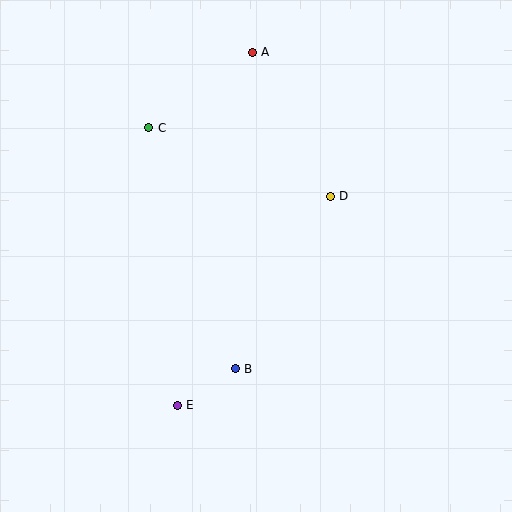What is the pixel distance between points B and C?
The distance between B and C is 256 pixels.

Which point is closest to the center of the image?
Point D at (330, 196) is closest to the center.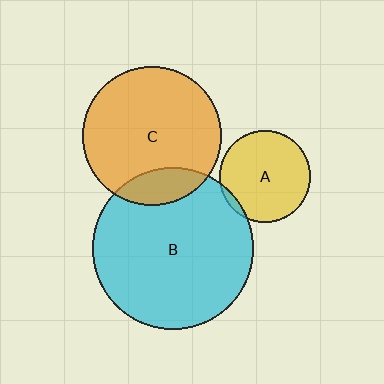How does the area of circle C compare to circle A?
Approximately 2.3 times.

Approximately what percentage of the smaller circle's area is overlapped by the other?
Approximately 15%.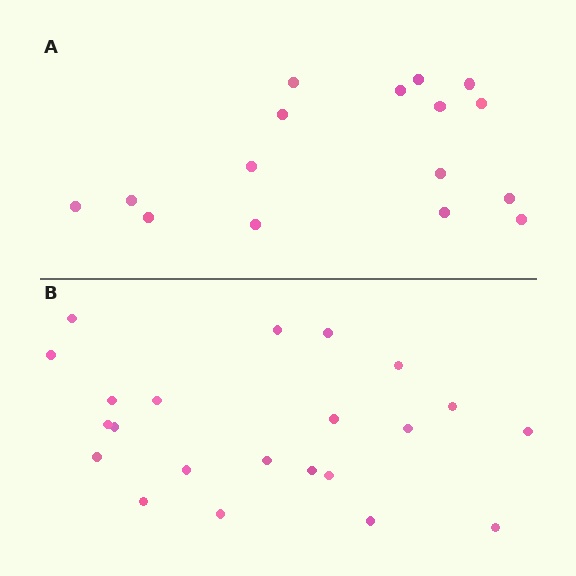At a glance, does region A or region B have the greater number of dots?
Region B (the bottom region) has more dots.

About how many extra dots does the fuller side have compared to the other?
Region B has about 6 more dots than region A.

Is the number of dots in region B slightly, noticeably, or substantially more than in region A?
Region B has noticeably more, but not dramatically so. The ratio is roughly 1.4 to 1.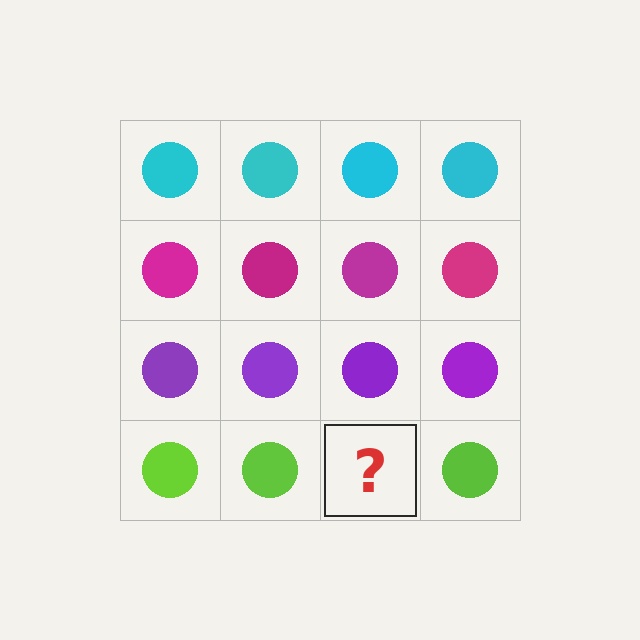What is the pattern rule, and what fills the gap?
The rule is that each row has a consistent color. The gap should be filled with a lime circle.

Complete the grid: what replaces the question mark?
The question mark should be replaced with a lime circle.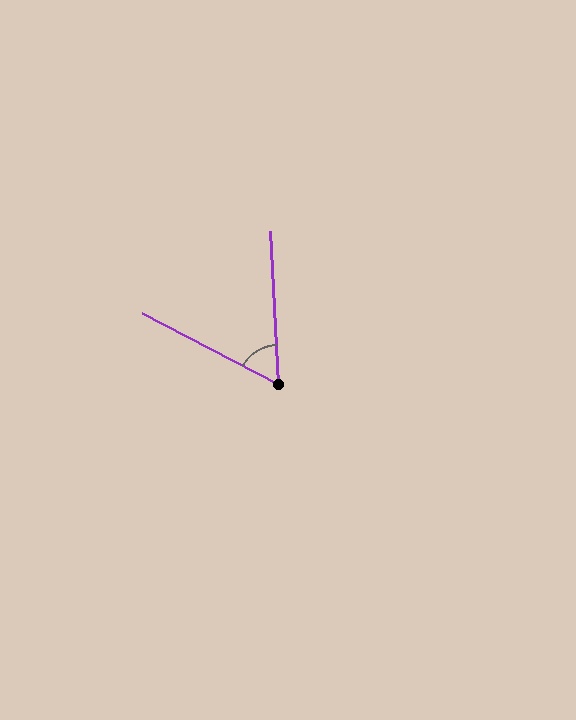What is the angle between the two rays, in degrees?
Approximately 59 degrees.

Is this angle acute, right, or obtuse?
It is acute.